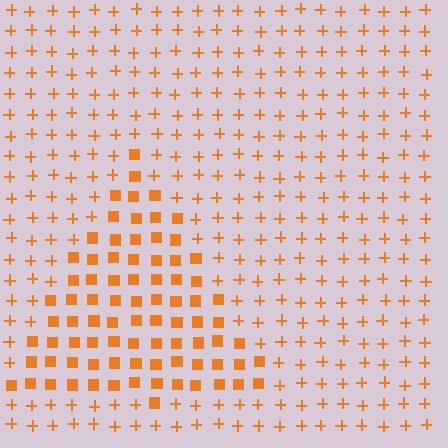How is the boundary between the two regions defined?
The boundary is defined by a change in element shape: squares inside vs. plus signs outside. All elements share the same color and spacing.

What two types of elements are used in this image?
The image uses squares inside the triangle region and plus signs outside it.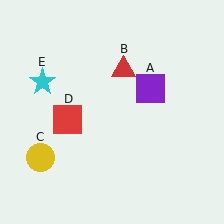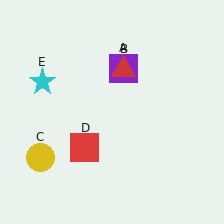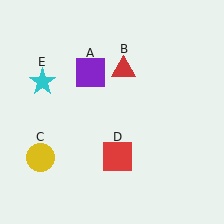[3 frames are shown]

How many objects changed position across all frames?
2 objects changed position: purple square (object A), red square (object D).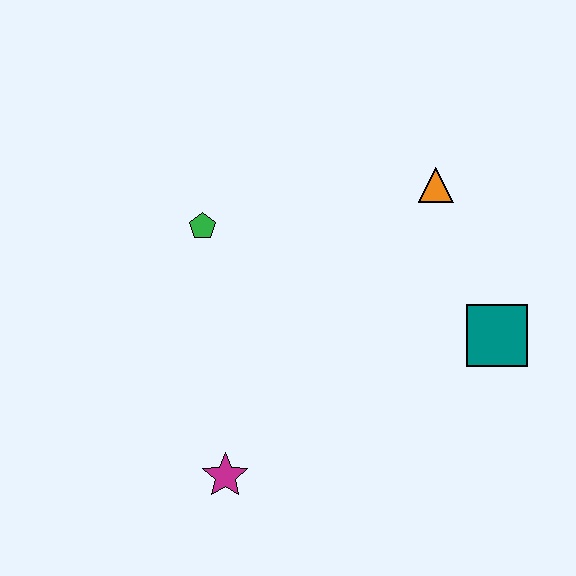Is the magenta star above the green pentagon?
No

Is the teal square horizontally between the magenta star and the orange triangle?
No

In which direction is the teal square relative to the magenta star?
The teal square is to the right of the magenta star.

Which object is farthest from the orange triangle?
The magenta star is farthest from the orange triangle.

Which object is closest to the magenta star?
The green pentagon is closest to the magenta star.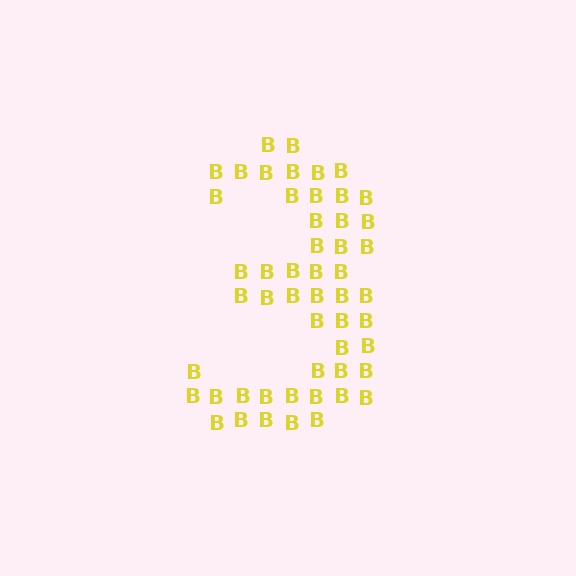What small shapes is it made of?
It is made of small letter B's.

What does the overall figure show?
The overall figure shows the digit 3.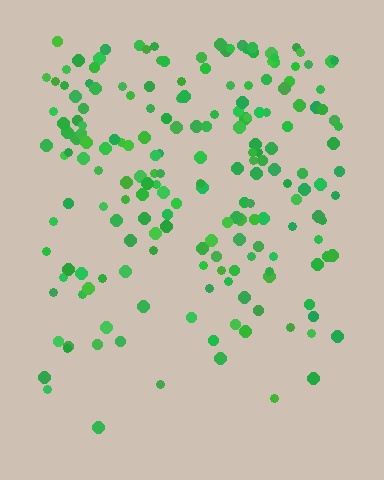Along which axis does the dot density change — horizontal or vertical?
Vertical.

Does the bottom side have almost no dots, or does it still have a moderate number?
Still a moderate number, just noticeably fewer than the top.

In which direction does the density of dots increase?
From bottom to top, with the top side densest.